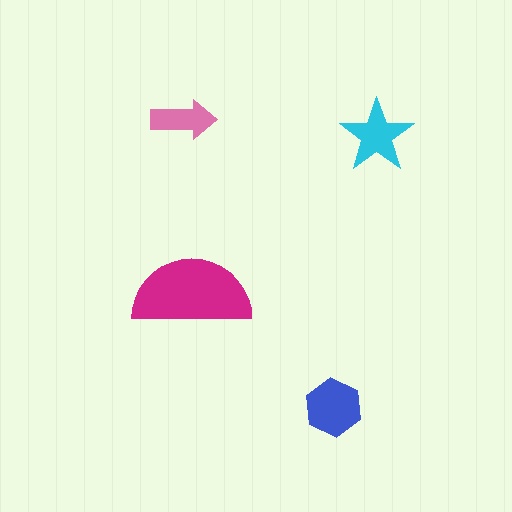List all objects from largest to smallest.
The magenta semicircle, the blue hexagon, the cyan star, the pink arrow.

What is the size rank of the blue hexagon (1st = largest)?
2nd.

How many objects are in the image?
There are 4 objects in the image.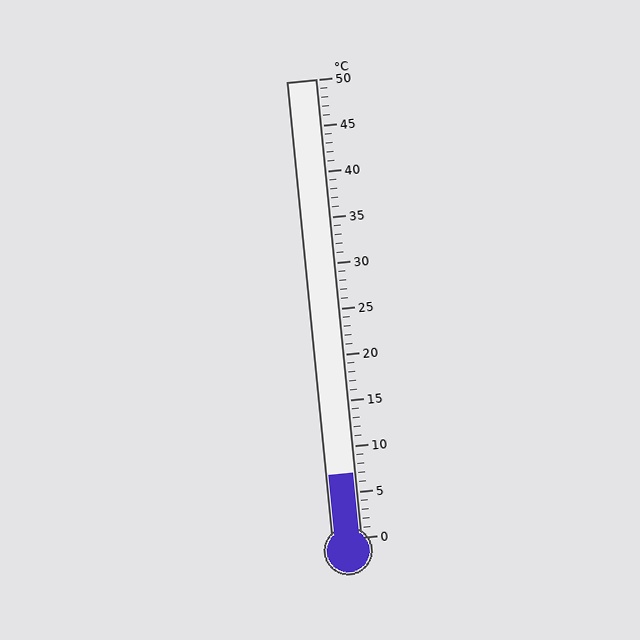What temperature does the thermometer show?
The thermometer shows approximately 7°C.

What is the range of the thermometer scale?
The thermometer scale ranges from 0°C to 50°C.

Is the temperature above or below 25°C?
The temperature is below 25°C.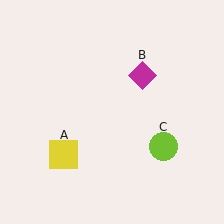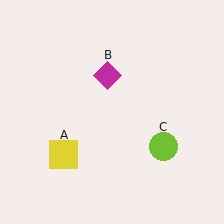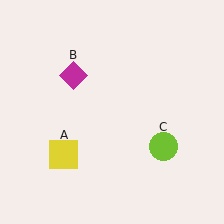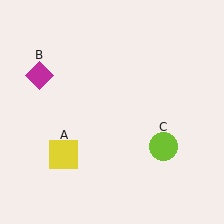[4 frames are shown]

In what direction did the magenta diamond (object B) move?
The magenta diamond (object B) moved left.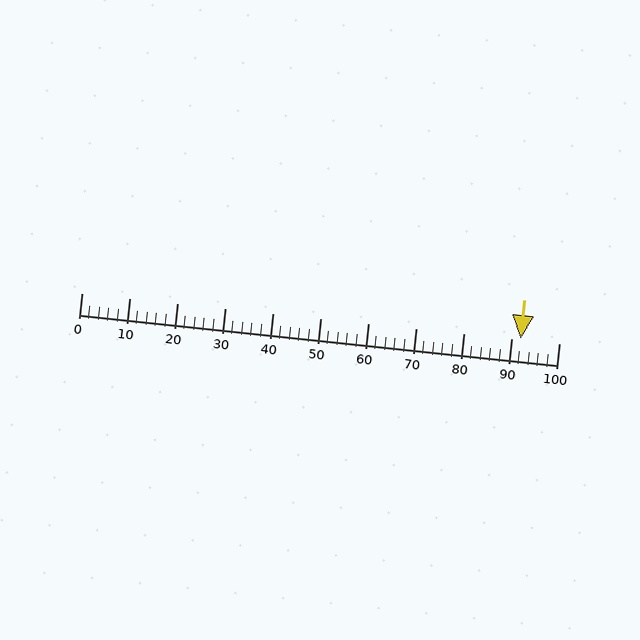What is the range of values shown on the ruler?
The ruler shows values from 0 to 100.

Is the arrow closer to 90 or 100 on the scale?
The arrow is closer to 90.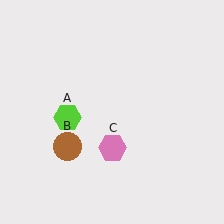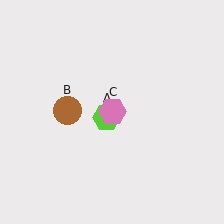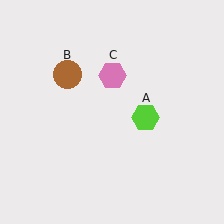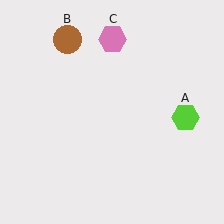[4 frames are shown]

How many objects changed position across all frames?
3 objects changed position: lime hexagon (object A), brown circle (object B), pink hexagon (object C).